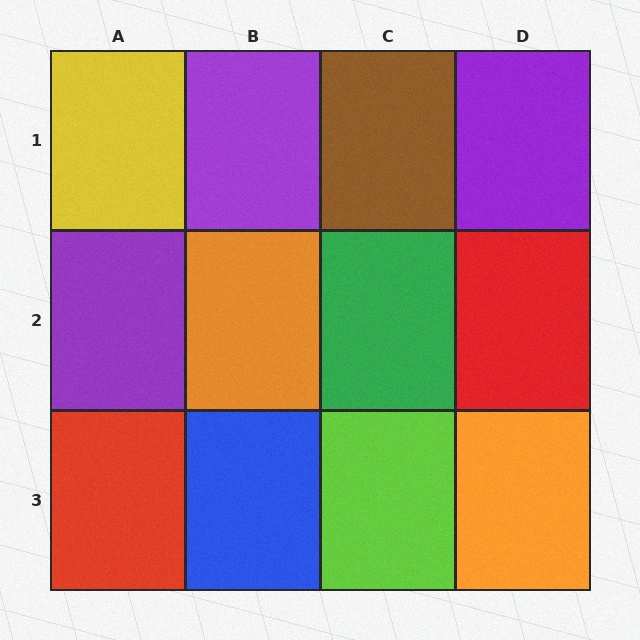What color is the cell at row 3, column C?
Lime.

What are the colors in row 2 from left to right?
Purple, orange, green, red.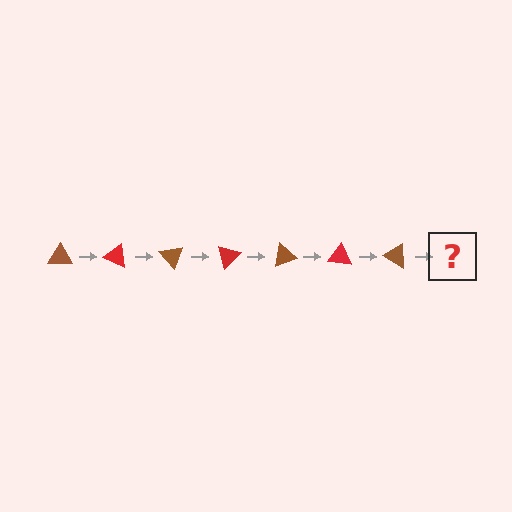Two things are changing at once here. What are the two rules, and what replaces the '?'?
The two rules are that it rotates 25 degrees each step and the color cycles through brown and red. The '?' should be a red triangle, rotated 175 degrees from the start.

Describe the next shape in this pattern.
It should be a red triangle, rotated 175 degrees from the start.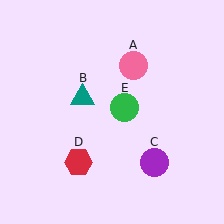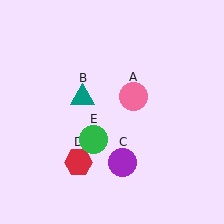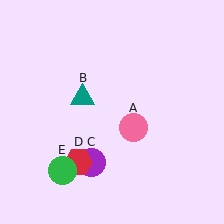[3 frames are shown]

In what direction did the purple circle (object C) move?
The purple circle (object C) moved left.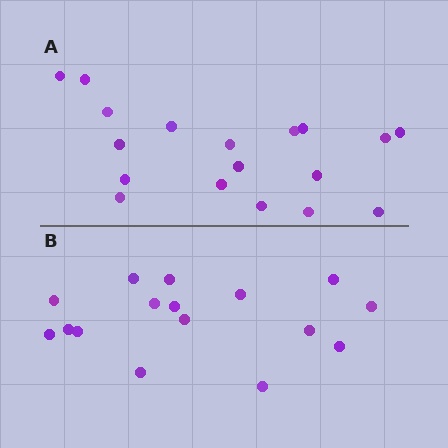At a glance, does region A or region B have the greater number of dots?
Region A (the top region) has more dots.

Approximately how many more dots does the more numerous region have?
Region A has just a few more — roughly 2 or 3 more dots than region B.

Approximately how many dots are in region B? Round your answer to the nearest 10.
About 20 dots. (The exact count is 16, which rounds to 20.)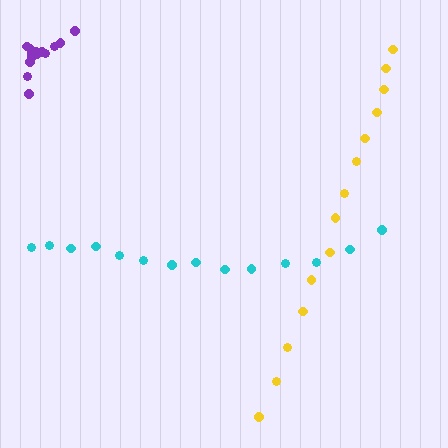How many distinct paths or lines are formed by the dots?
There are 3 distinct paths.